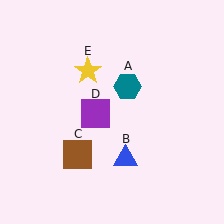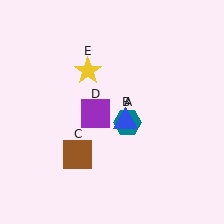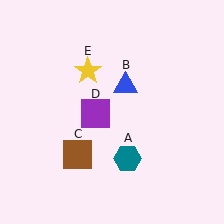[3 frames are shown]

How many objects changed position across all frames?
2 objects changed position: teal hexagon (object A), blue triangle (object B).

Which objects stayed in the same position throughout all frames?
Brown square (object C) and purple square (object D) and yellow star (object E) remained stationary.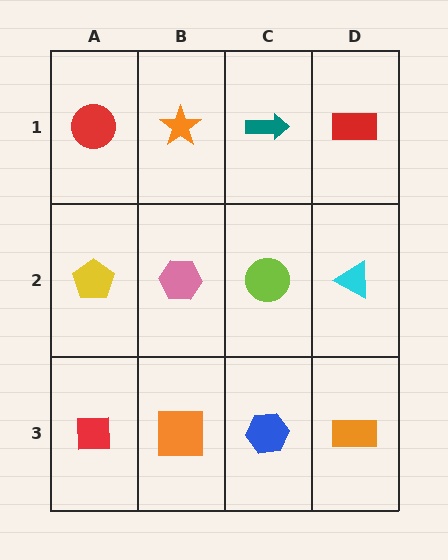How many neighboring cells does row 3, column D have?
2.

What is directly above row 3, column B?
A pink hexagon.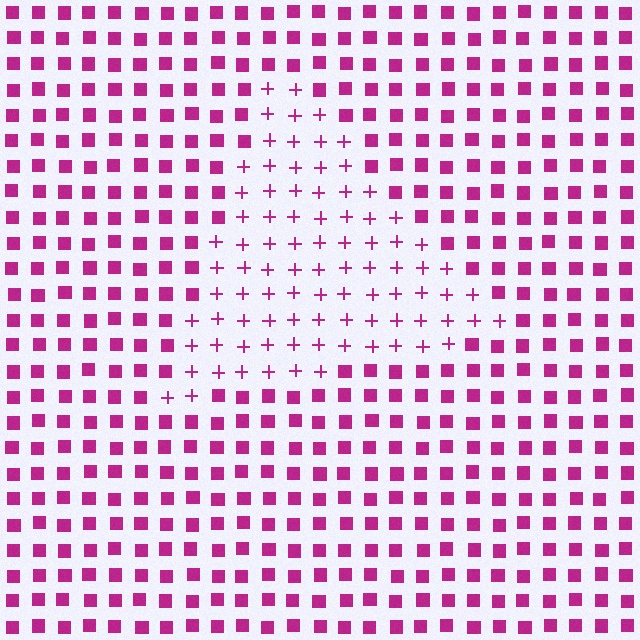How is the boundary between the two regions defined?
The boundary is defined by a change in element shape: plus signs inside vs. squares outside. All elements share the same color and spacing.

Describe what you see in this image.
The image is filled with small magenta elements arranged in a uniform grid. A triangle-shaped region contains plus signs, while the surrounding area contains squares. The boundary is defined purely by the change in element shape.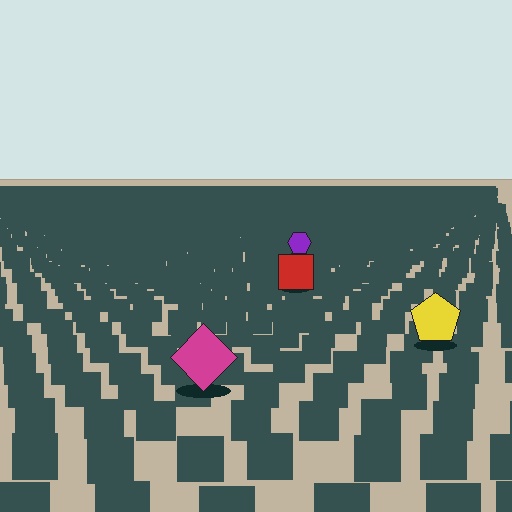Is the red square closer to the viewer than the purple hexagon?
Yes. The red square is closer — you can tell from the texture gradient: the ground texture is coarser near it.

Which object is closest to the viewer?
The magenta diamond is closest. The texture marks near it are larger and more spread out.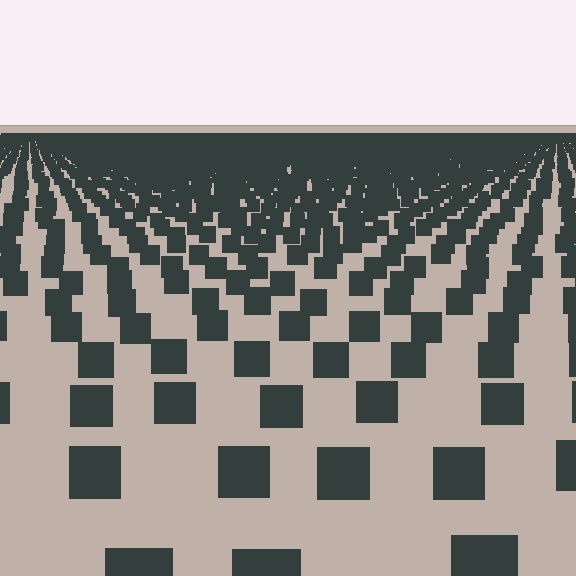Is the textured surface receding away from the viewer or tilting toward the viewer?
The surface is receding away from the viewer. Texture elements get smaller and denser toward the top.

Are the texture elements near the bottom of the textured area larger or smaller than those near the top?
Larger. Near the bottom, elements are closer to the viewer and appear at a bigger on-screen size.